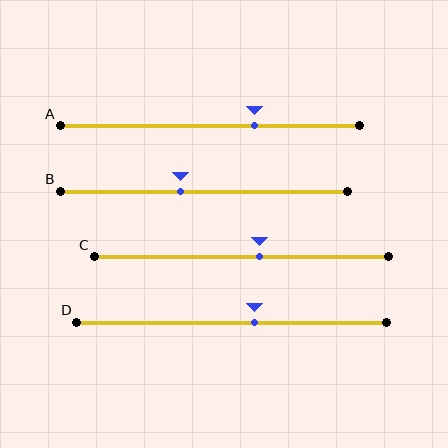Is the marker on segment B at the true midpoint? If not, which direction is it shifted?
No, the marker on segment B is shifted to the left by about 8% of the segment length.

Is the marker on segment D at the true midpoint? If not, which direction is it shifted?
No, the marker on segment D is shifted to the right by about 8% of the segment length.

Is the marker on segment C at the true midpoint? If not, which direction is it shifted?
No, the marker on segment C is shifted to the right by about 6% of the segment length.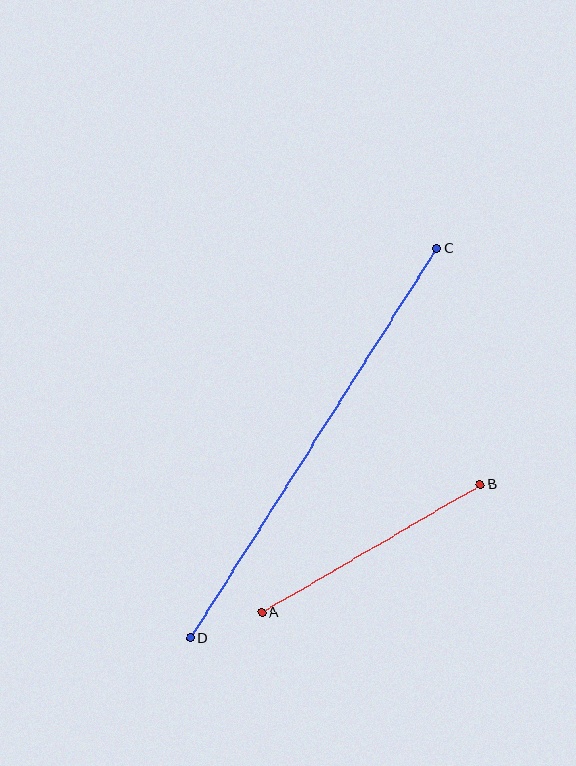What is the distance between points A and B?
The distance is approximately 253 pixels.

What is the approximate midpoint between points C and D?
The midpoint is at approximately (313, 443) pixels.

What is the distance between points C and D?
The distance is approximately 460 pixels.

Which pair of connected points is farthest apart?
Points C and D are farthest apart.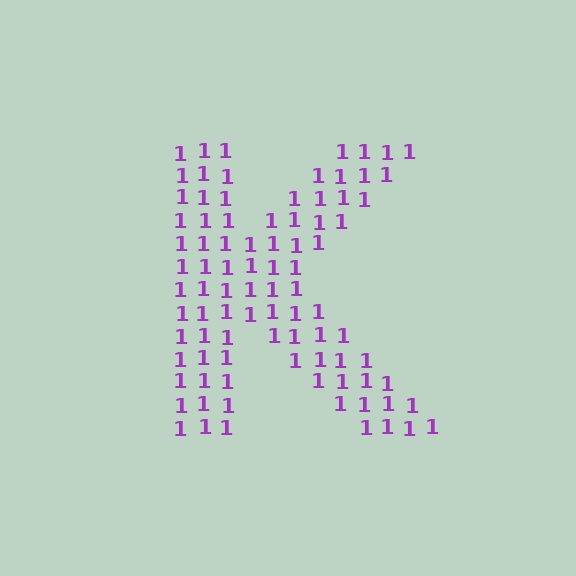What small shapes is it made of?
It is made of small digit 1's.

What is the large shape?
The large shape is the letter K.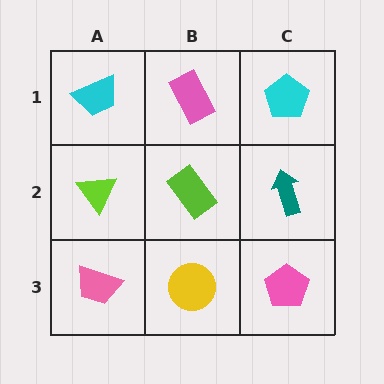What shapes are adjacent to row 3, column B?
A lime rectangle (row 2, column B), a pink trapezoid (row 3, column A), a pink pentagon (row 3, column C).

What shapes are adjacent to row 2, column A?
A cyan trapezoid (row 1, column A), a pink trapezoid (row 3, column A), a lime rectangle (row 2, column B).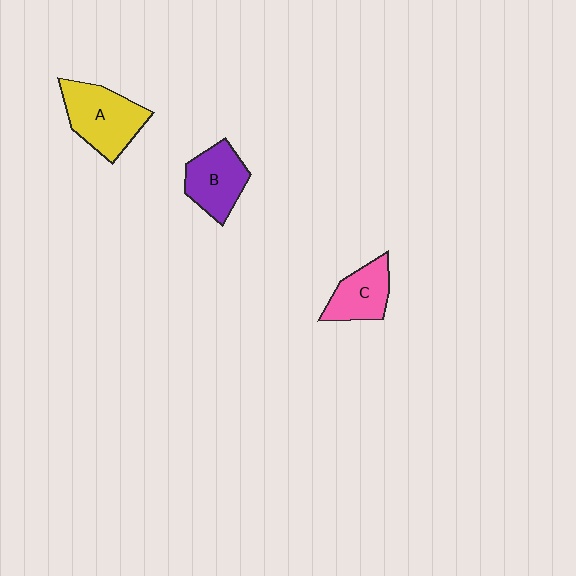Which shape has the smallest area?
Shape C (pink).